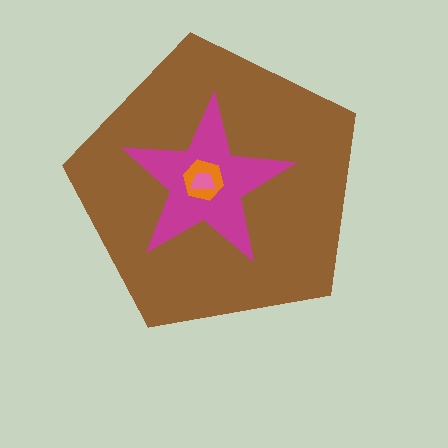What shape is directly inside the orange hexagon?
The pink trapezoid.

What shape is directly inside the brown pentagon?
The magenta star.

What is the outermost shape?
The brown pentagon.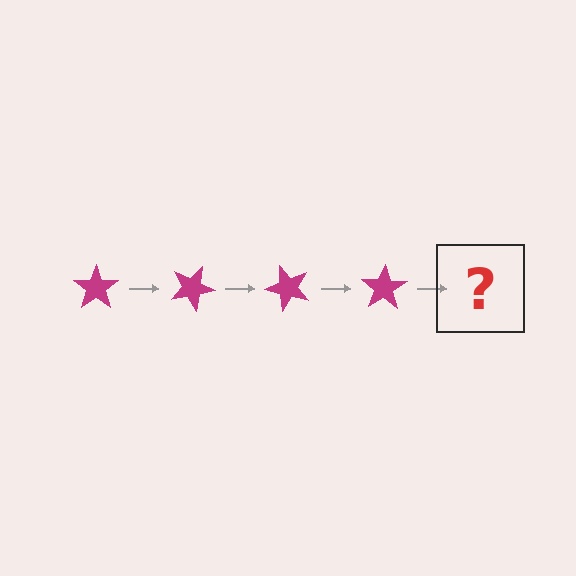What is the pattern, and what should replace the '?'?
The pattern is that the star rotates 25 degrees each step. The '?' should be a magenta star rotated 100 degrees.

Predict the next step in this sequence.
The next step is a magenta star rotated 100 degrees.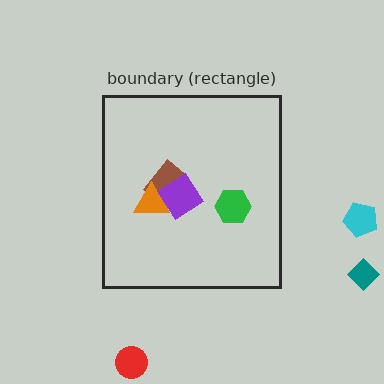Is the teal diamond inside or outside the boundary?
Outside.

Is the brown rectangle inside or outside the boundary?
Inside.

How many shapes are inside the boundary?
4 inside, 3 outside.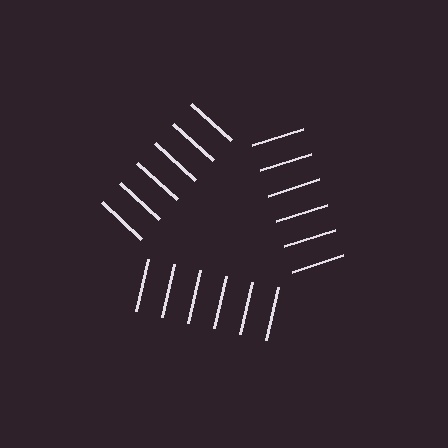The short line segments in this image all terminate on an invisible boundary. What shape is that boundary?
An illusory triangle — the line segments terminate on its edges but no continuous stroke is drawn.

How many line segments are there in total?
18 — 6 along each of the 3 edges.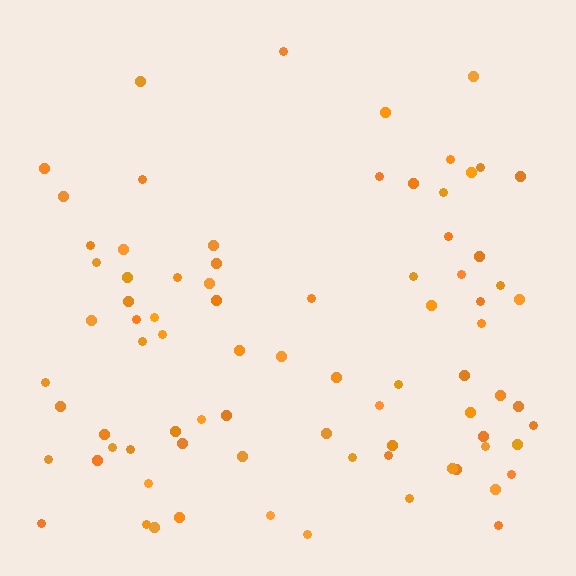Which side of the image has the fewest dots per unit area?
The top.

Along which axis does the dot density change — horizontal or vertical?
Vertical.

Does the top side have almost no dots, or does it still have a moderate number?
Still a moderate number, just noticeably fewer than the bottom.